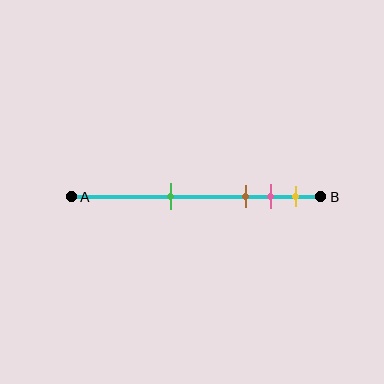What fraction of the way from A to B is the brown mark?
The brown mark is approximately 70% (0.7) of the way from A to B.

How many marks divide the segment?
There are 4 marks dividing the segment.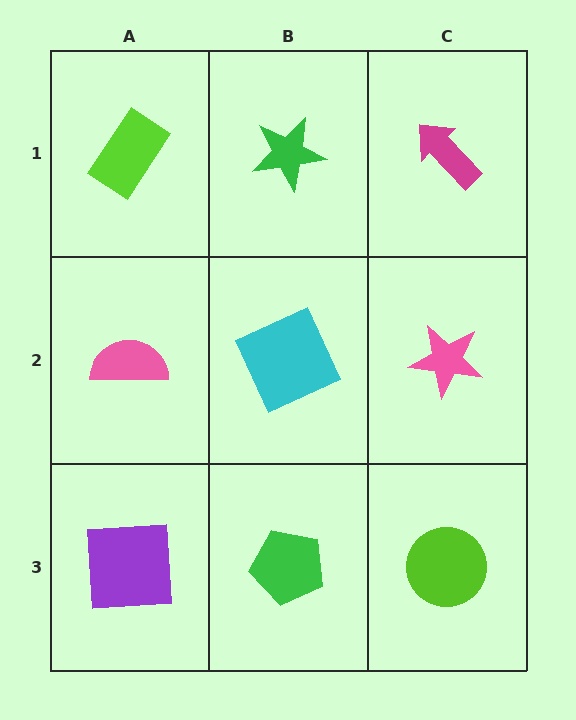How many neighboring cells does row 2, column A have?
3.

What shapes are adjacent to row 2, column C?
A magenta arrow (row 1, column C), a lime circle (row 3, column C), a cyan square (row 2, column B).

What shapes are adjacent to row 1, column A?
A pink semicircle (row 2, column A), a green star (row 1, column B).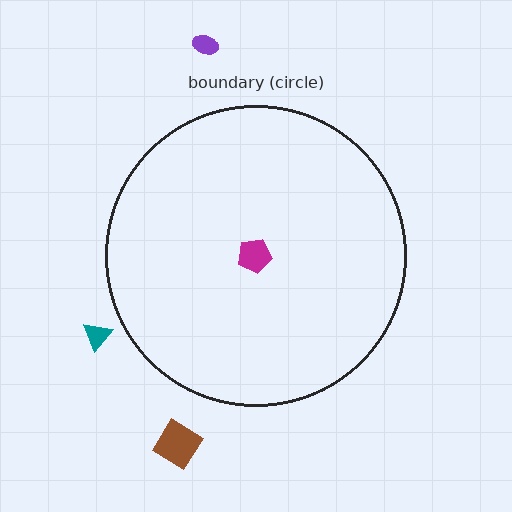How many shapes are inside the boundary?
1 inside, 3 outside.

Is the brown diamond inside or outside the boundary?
Outside.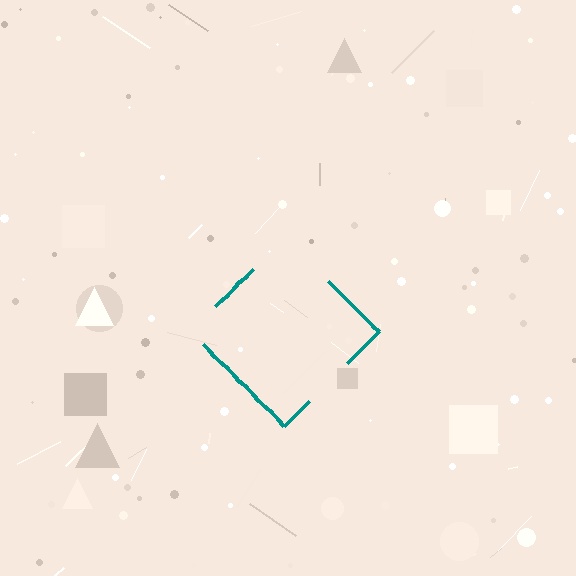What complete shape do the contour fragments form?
The contour fragments form a diamond.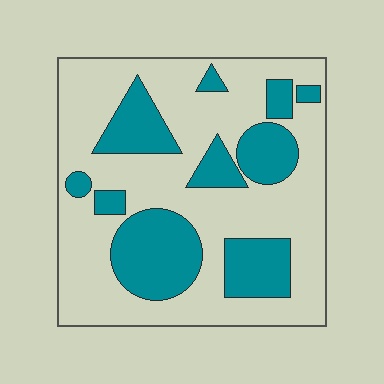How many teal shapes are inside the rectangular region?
10.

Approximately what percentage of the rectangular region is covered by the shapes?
Approximately 30%.